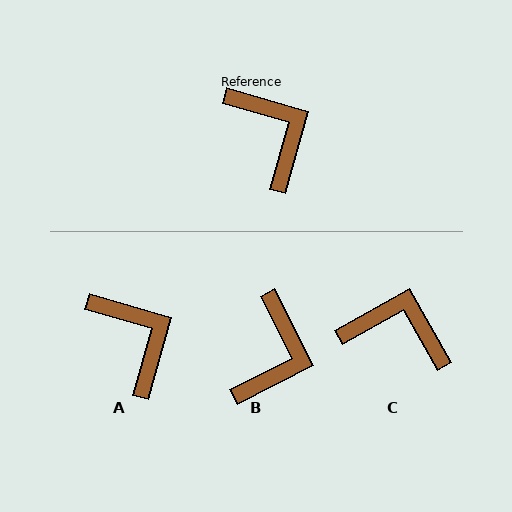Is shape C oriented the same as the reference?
No, it is off by about 46 degrees.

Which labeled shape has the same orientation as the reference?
A.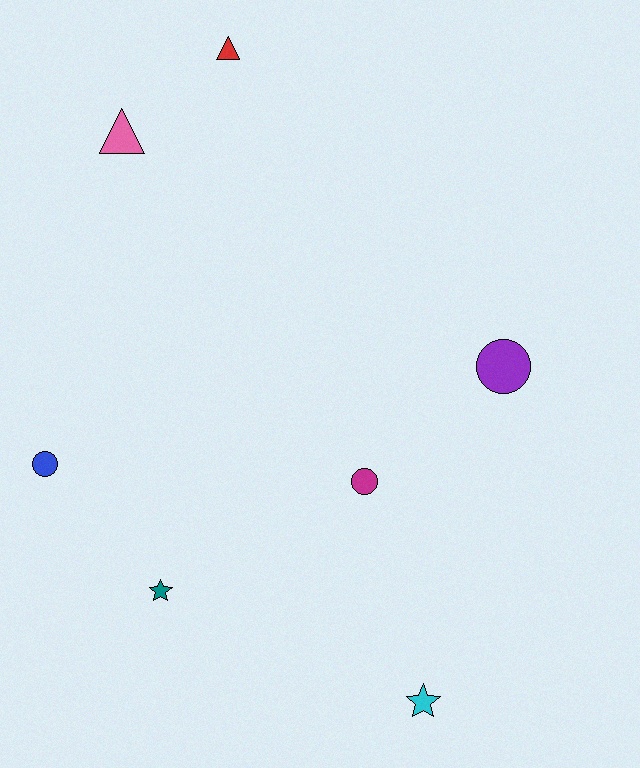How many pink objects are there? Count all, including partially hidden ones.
There is 1 pink object.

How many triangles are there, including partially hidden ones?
There are 2 triangles.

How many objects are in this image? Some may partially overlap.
There are 7 objects.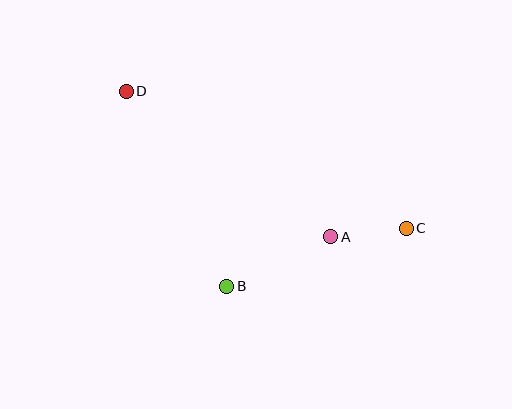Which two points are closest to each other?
Points A and C are closest to each other.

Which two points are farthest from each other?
Points C and D are farthest from each other.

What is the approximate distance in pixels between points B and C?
The distance between B and C is approximately 188 pixels.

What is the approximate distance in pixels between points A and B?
The distance between A and B is approximately 115 pixels.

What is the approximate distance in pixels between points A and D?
The distance between A and D is approximately 251 pixels.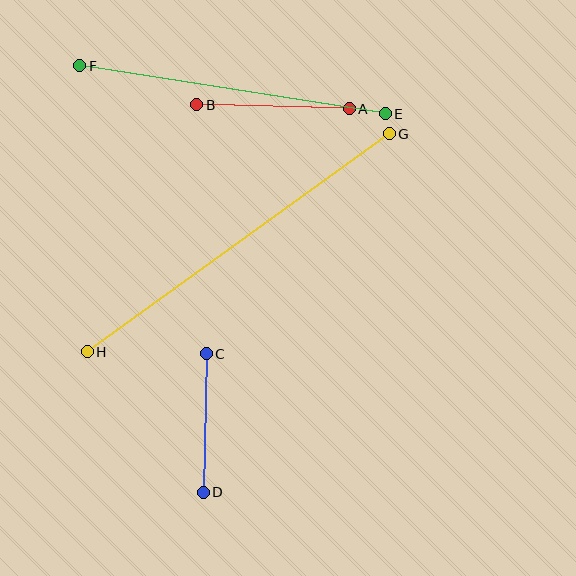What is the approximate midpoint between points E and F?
The midpoint is at approximately (232, 90) pixels.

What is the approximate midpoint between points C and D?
The midpoint is at approximately (205, 423) pixels.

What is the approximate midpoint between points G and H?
The midpoint is at approximately (238, 243) pixels.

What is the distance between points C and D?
The distance is approximately 139 pixels.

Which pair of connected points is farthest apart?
Points G and H are farthest apart.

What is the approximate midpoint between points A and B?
The midpoint is at approximately (273, 107) pixels.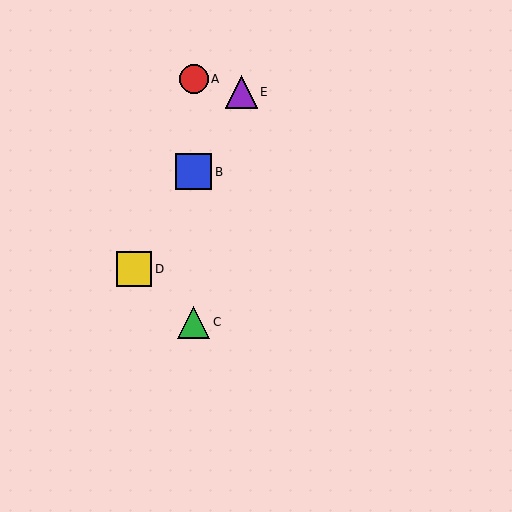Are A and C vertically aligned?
Yes, both are at x≈194.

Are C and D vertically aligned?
No, C is at x≈194 and D is at x≈134.